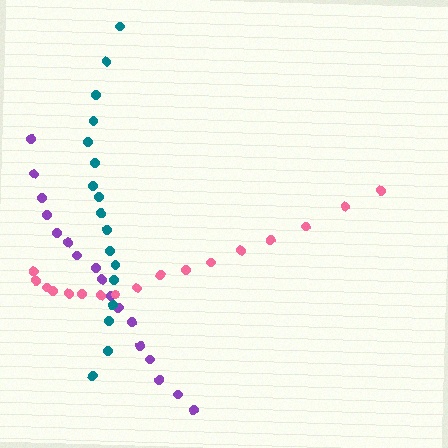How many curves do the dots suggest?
There are 3 distinct paths.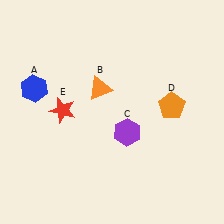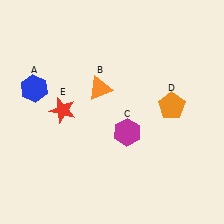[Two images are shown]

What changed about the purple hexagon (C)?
In Image 1, C is purple. In Image 2, it changed to magenta.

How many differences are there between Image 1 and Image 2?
There is 1 difference between the two images.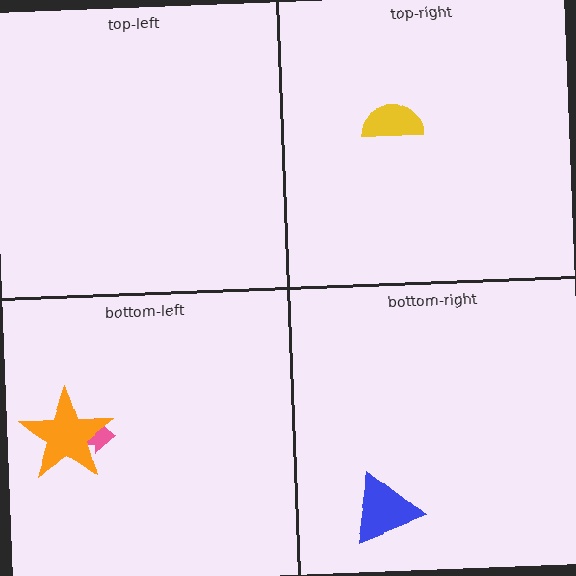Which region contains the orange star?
The bottom-left region.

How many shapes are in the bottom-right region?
1.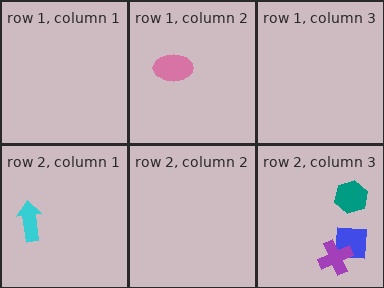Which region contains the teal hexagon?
The row 2, column 3 region.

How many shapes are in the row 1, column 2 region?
1.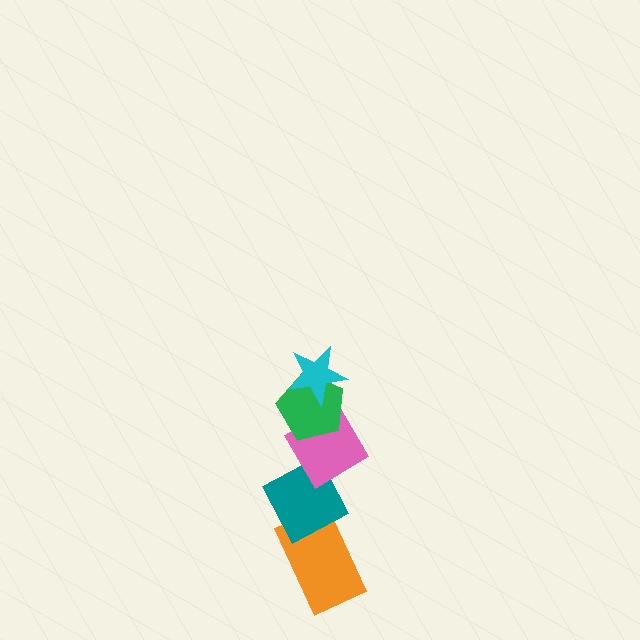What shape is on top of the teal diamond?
The pink diamond is on top of the teal diamond.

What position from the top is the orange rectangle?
The orange rectangle is 5th from the top.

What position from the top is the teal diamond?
The teal diamond is 4th from the top.